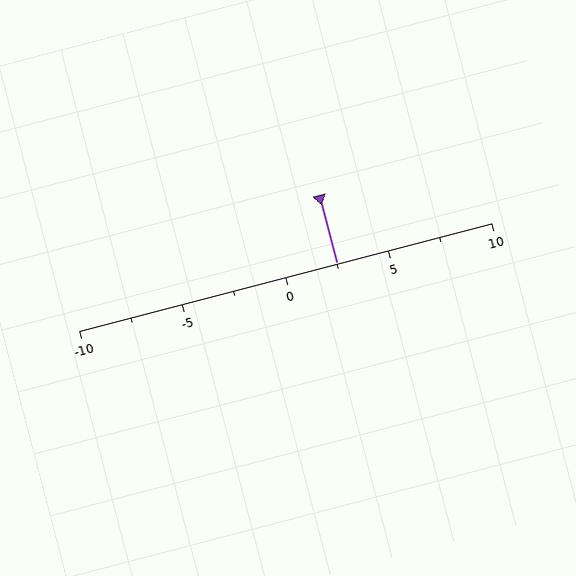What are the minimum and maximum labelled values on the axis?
The axis runs from -10 to 10.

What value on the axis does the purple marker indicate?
The marker indicates approximately 2.5.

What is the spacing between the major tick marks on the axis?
The major ticks are spaced 5 apart.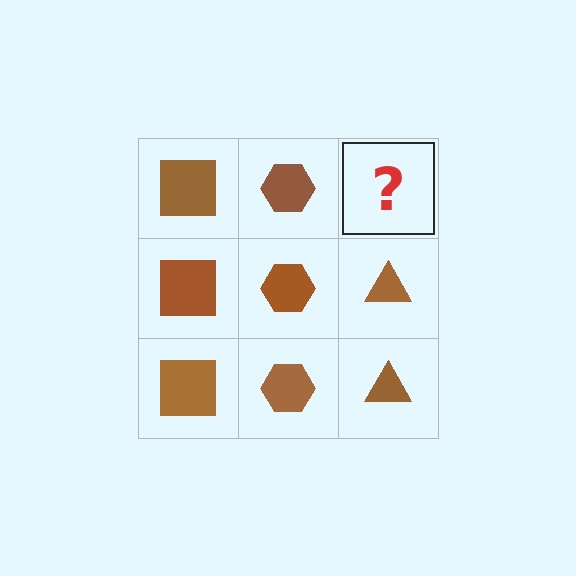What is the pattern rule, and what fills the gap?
The rule is that each column has a consistent shape. The gap should be filled with a brown triangle.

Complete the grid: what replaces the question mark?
The question mark should be replaced with a brown triangle.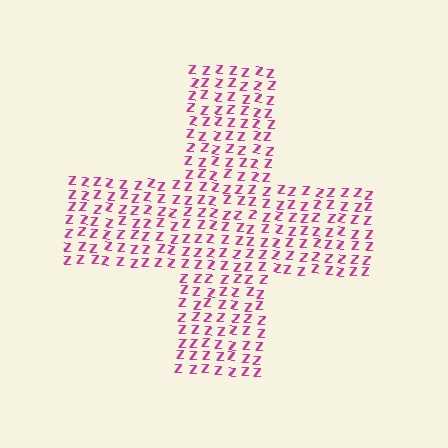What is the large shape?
The large shape is a cross.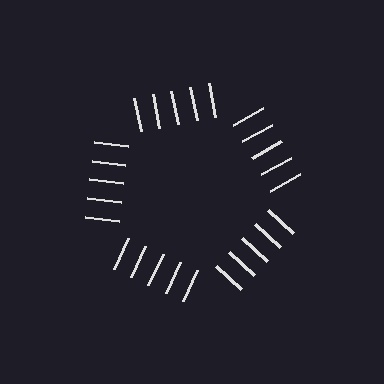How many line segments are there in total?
25 — 5 along each of the 5 edges.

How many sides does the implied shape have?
5 sides — the line-ends trace a pentagon.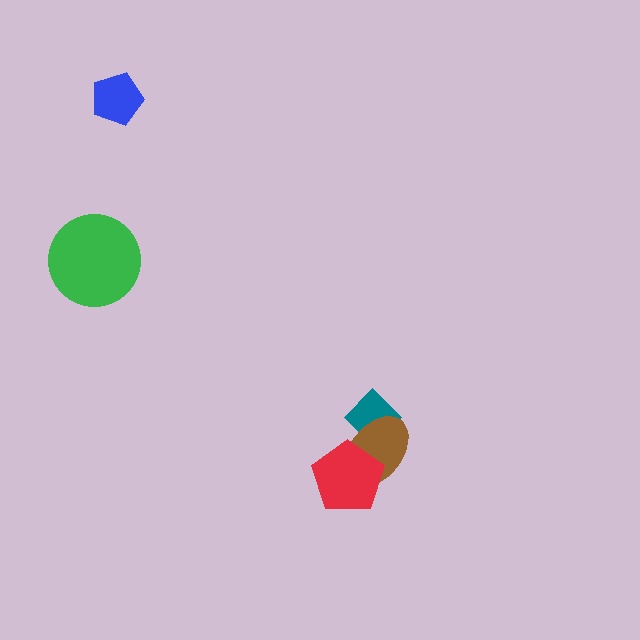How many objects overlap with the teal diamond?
1 object overlaps with the teal diamond.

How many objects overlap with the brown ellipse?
2 objects overlap with the brown ellipse.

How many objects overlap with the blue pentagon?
0 objects overlap with the blue pentagon.